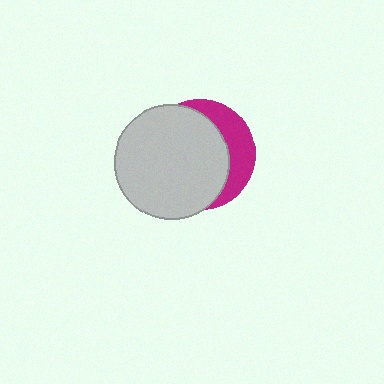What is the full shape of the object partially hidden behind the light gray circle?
The partially hidden object is a magenta circle.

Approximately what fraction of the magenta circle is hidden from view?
Roughly 70% of the magenta circle is hidden behind the light gray circle.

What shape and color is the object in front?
The object in front is a light gray circle.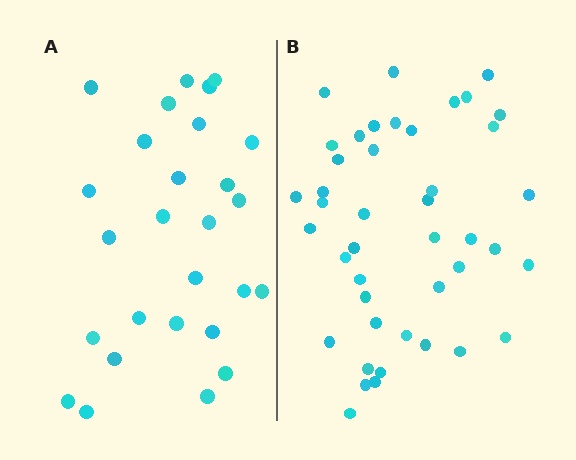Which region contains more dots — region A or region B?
Region B (the right region) has more dots.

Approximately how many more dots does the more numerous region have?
Region B has approximately 15 more dots than region A.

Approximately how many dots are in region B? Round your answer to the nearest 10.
About 40 dots. (The exact count is 43, which rounds to 40.)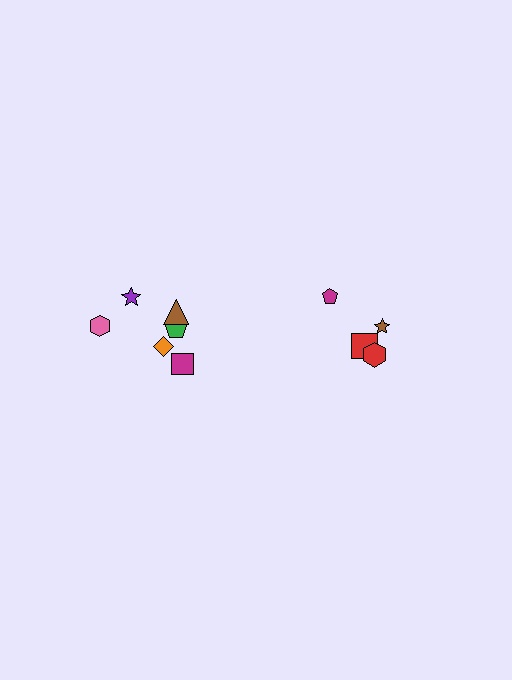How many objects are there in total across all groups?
There are 10 objects.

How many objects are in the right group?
There are 4 objects.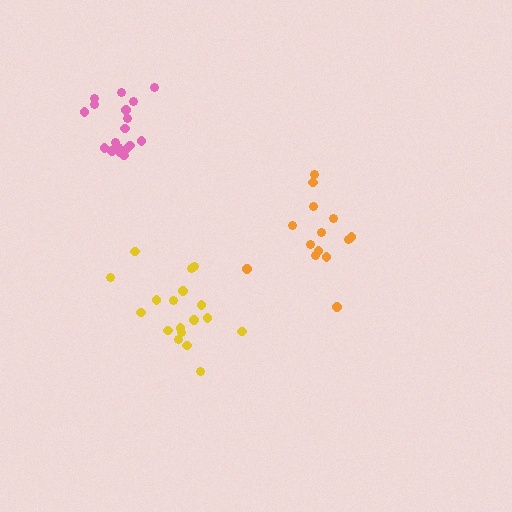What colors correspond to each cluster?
The clusters are colored: yellow, orange, pink.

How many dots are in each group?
Group 1: 18 dots, Group 2: 14 dots, Group 3: 18 dots (50 total).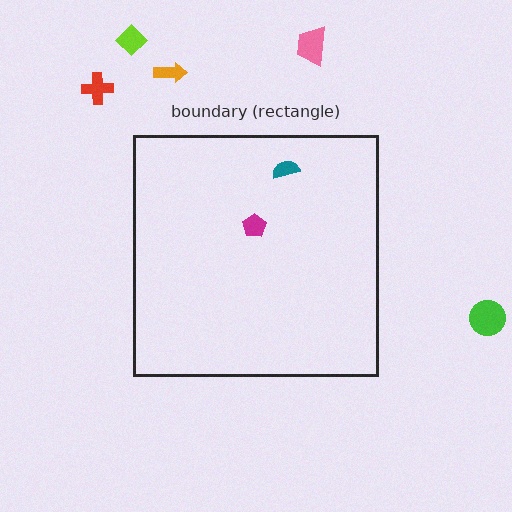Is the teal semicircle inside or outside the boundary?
Inside.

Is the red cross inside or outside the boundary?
Outside.